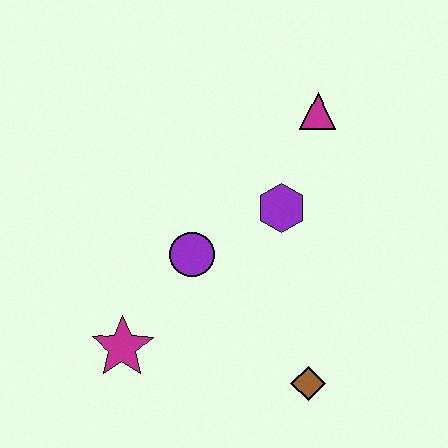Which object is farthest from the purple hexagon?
The magenta star is farthest from the purple hexagon.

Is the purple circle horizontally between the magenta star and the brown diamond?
Yes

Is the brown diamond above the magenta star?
No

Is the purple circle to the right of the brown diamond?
No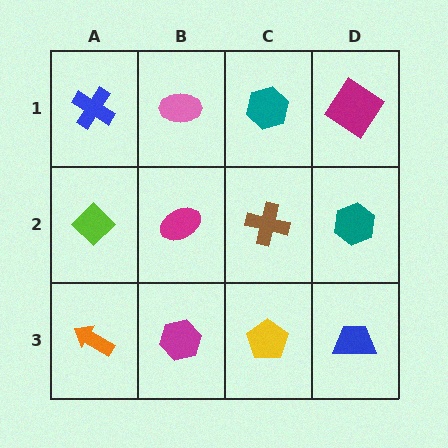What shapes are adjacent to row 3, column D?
A teal hexagon (row 2, column D), a yellow pentagon (row 3, column C).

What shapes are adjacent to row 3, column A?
A lime diamond (row 2, column A), a magenta hexagon (row 3, column B).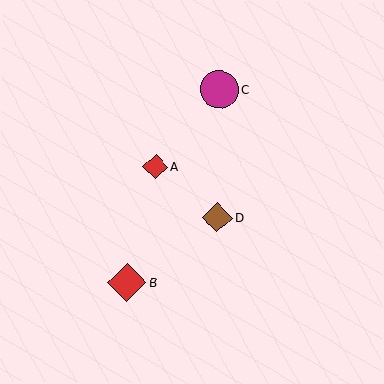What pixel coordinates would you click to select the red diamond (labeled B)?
Click at (127, 283) to select the red diamond B.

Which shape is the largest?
The red diamond (labeled B) is the largest.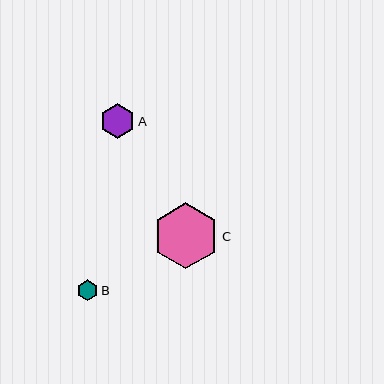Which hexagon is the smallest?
Hexagon B is the smallest with a size of approximately 21 pixels.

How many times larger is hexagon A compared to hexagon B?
Hexagon A is approximately 1.7 times the size of hexagon B.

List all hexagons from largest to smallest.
From largest to smallest: C, A, B.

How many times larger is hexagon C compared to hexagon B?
Hexagon C is approximately 3.2 times the size of hexagon B.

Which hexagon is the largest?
Hexagon C is the largest with a size of approximately 66 pixels.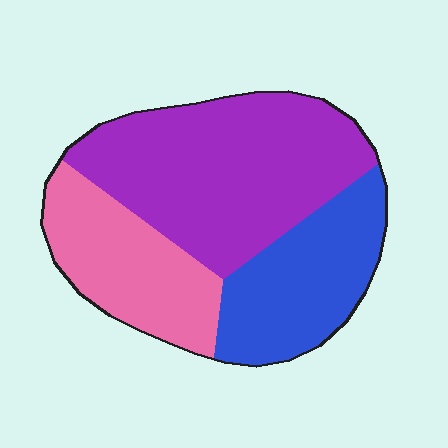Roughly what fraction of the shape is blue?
Blue covers around 25% of the shape.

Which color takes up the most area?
Purple, at roughly 50%.